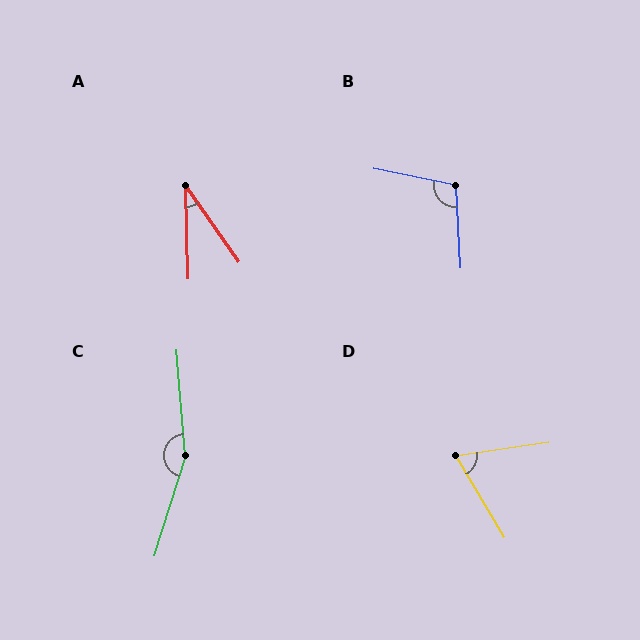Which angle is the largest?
C, at approximately 158 degrees.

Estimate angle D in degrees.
Approximately 67 degrees.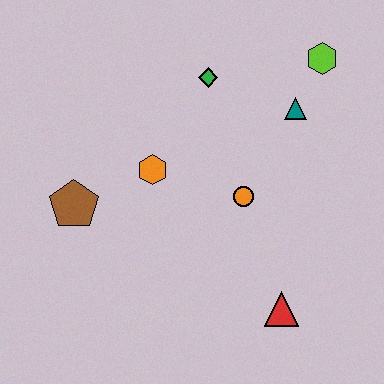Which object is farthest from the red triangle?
The lime hexagon is farthest from the red triangle.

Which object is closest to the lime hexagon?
The teal triangle is closest to the lime hexagon.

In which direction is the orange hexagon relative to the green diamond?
The orange hexagon is below the green diamond.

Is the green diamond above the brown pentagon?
Yes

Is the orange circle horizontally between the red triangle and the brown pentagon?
Yes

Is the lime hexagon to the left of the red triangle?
No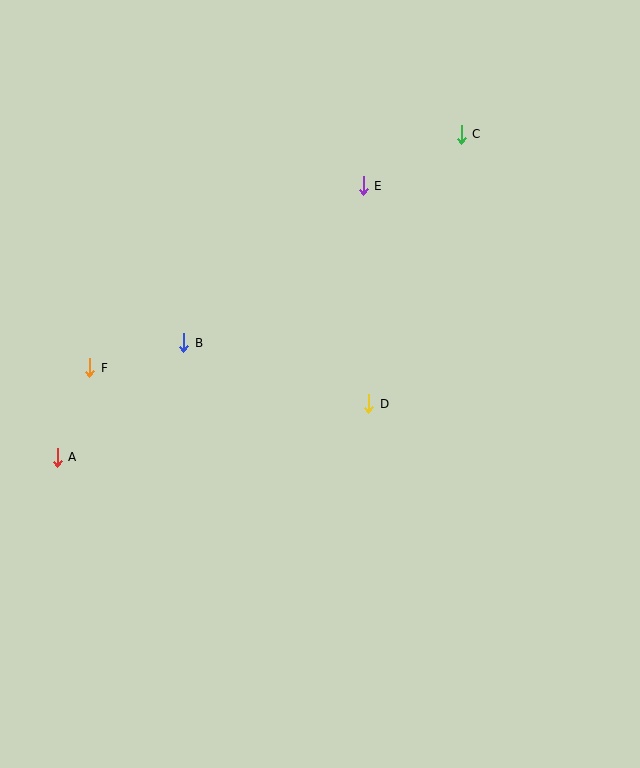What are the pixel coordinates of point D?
Point D is at (369, 404).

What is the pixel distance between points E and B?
The distance between E and B is 238 pixels.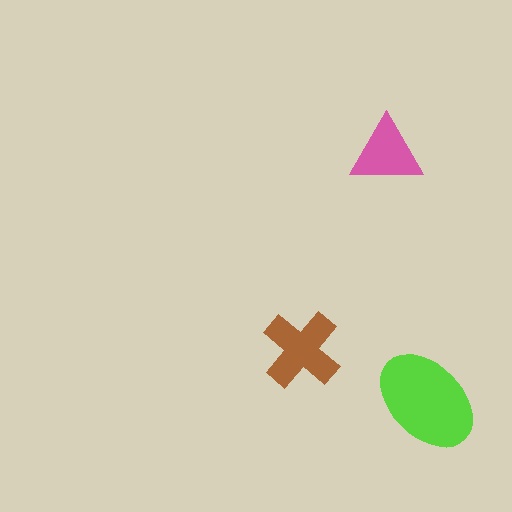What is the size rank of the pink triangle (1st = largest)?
3rd.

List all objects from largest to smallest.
The lime ellipse, the brown cross, the pink triangle.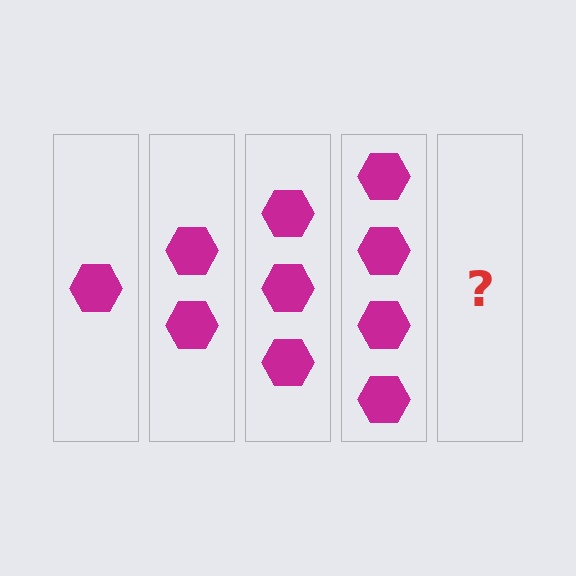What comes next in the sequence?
The next element should be 5 hexagons.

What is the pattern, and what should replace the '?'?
The pattern is that each step adds one more hexagon. The '?' should be 5 hexagons.